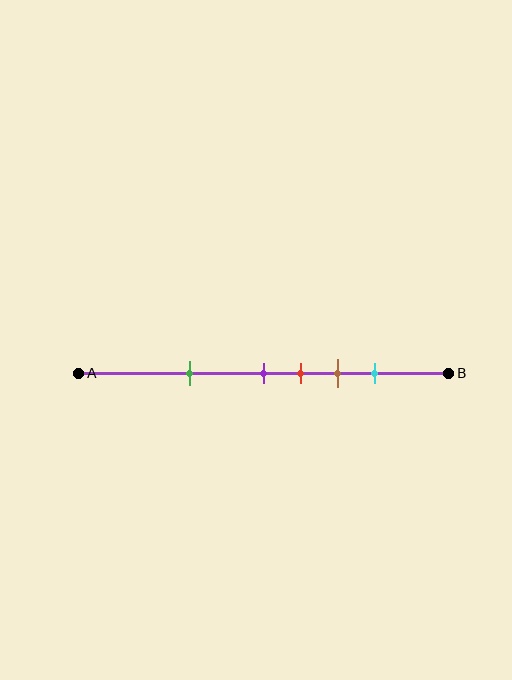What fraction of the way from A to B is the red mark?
The red mark is approximately 60% (0.6) of the way from A to B.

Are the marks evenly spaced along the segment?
No, the marks are not evenly spaced.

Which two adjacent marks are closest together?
The purple and red marks are the closest adjacent pair.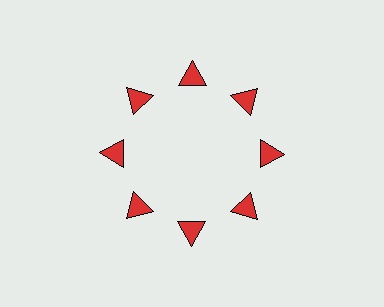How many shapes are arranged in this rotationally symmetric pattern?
There are 8 shapes, arranged in 8 groups of 1.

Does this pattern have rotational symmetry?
Yes, this pattern has 8-fold rotational symmetry. It looks the same after rotating 45 degrees around the center.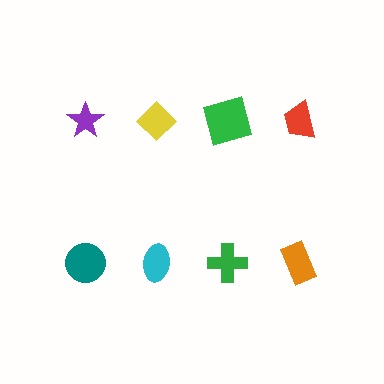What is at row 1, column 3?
A green square.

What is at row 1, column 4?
A red trapezoid.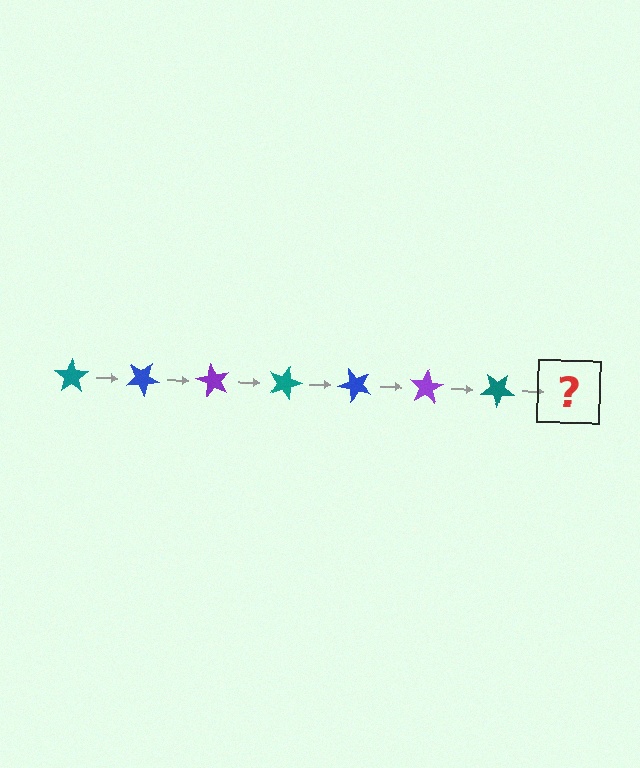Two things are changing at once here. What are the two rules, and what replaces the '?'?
The two rules are that it rotates 30 degrees each step and the color cycles through teal, blue, and purple. The '?' should be a blue star, rotated 210 degrees from the start.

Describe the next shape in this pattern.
It should be a blue star, rotated 210 degrees from the start.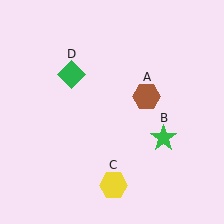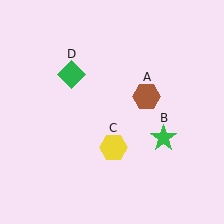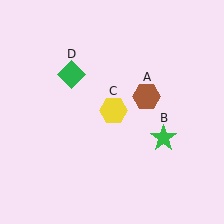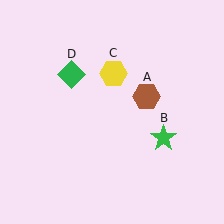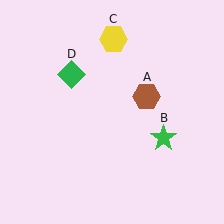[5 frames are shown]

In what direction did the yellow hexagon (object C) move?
The yellow hexagon (object C) moved up.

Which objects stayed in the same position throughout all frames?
Brown hexagon (object A) and green star (object B) and green diamond (object D) remained stationary.